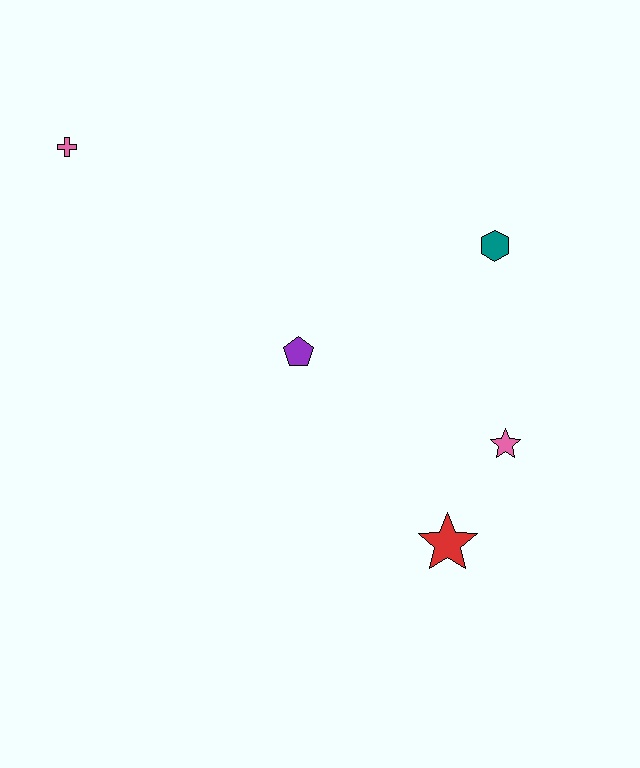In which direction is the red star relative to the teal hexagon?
The red star is below the teal hexagon.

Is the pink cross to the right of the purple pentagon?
No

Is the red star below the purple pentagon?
Yes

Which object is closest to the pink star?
The red star is closest to the pink star.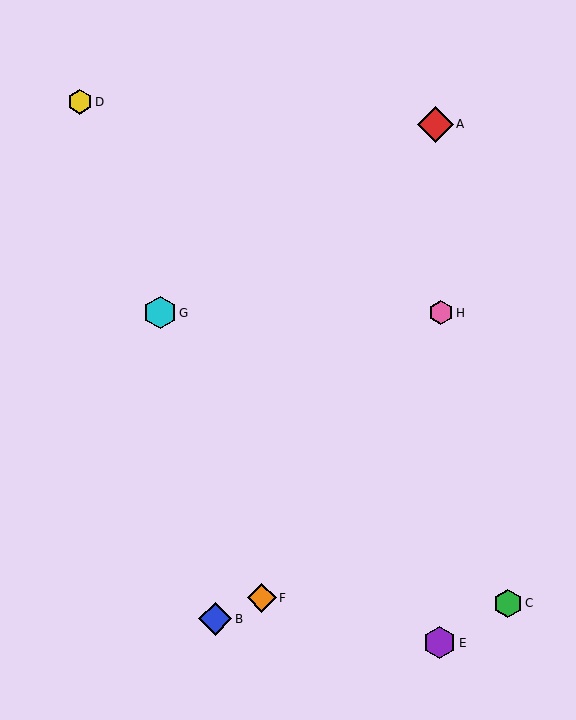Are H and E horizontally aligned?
No, H is at y≈313 and E is at y≈643.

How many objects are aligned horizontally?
2 objects (G, H) are aligned horizontally.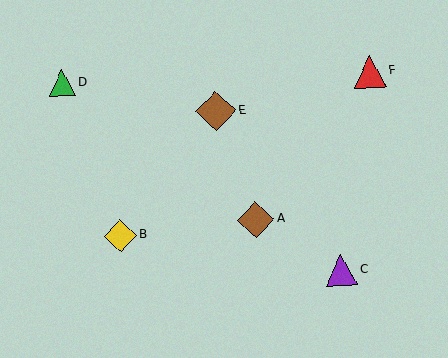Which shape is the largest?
The brown diamond (labeled E) is the largest.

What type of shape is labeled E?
Shape E is a brown diamond.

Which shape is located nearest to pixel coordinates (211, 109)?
The brown diamond (labeled E) at (216, 111) is nearest to that location.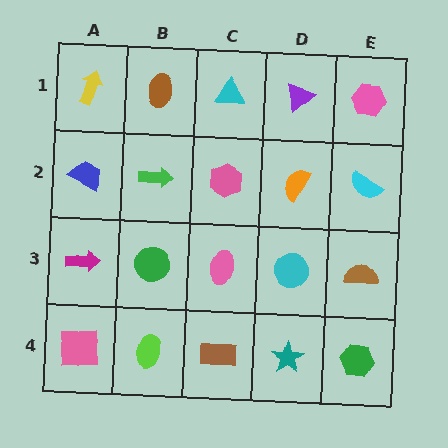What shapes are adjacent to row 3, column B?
A green arrow (row 2, column B), a lime ellipse (row 4, column B), a magenta arrow (row 3, column A), a pink ellipse (row 3, column C).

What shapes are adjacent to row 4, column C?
A pink ellipse (row 3, column C), a lime ellipse (row 4, column B), a teal star (row 4, column D).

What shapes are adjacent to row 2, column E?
A pink hexagon (row 1, column E), a brown semicircle (row 3, column E), an orange semicircle (row 2, column D).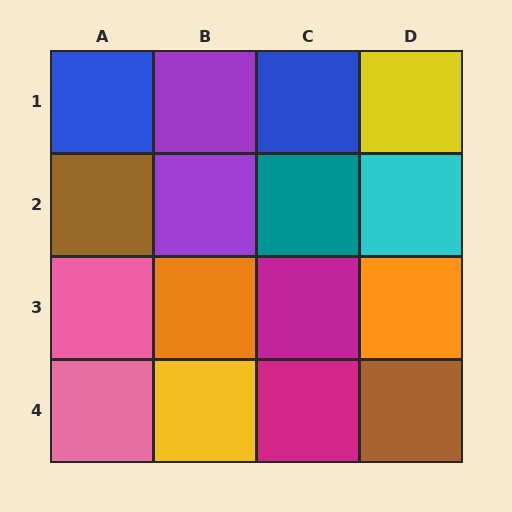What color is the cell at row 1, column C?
Blue.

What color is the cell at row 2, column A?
Brown.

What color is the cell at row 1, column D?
Yellow.